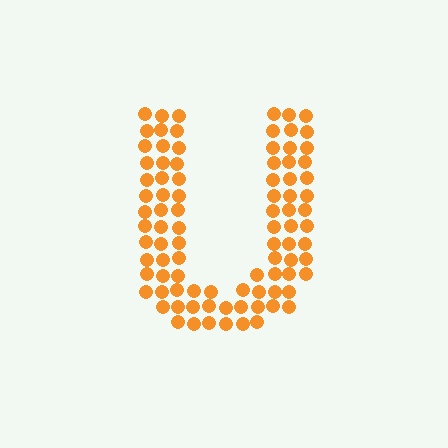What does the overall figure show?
The overall figure shows the letter U.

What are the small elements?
The small elements are circles.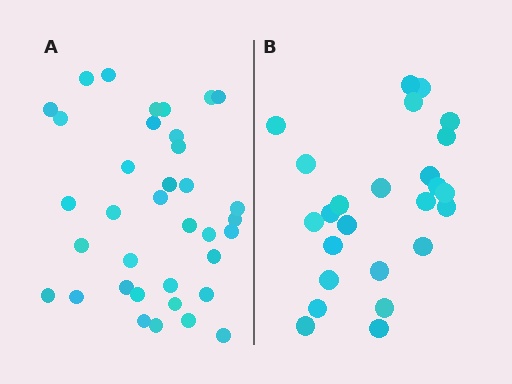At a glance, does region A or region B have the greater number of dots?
Region A (the left region) has more dots.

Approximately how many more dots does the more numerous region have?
Region A has roughly 12 or so more dots than region B.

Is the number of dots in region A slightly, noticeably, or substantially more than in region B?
Region A has noticeably more, but not dramatically so. The ratio is roughly 1.4 to 1.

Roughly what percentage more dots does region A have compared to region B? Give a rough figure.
About 45% more.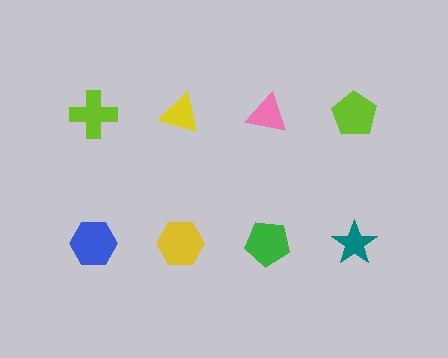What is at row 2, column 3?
A green pentagon.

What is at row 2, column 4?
A teal star.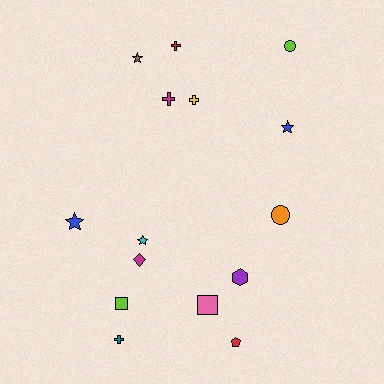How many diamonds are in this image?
There is 1 diamond.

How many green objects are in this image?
There are no green objects.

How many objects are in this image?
There are 15 objects.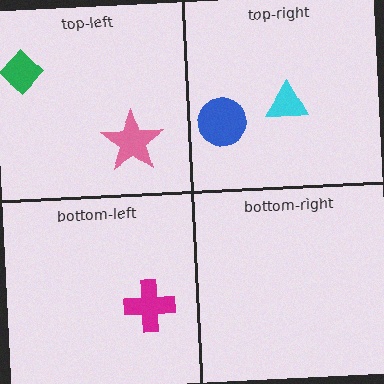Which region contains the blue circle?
The top-right region.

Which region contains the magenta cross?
The bottom-left region.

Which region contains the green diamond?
The top-left region.